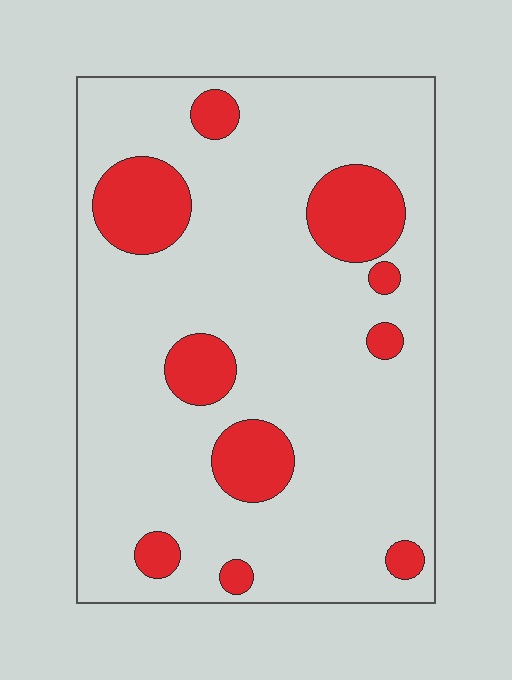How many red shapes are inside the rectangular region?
10.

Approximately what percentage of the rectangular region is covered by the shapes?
Approximately 15%.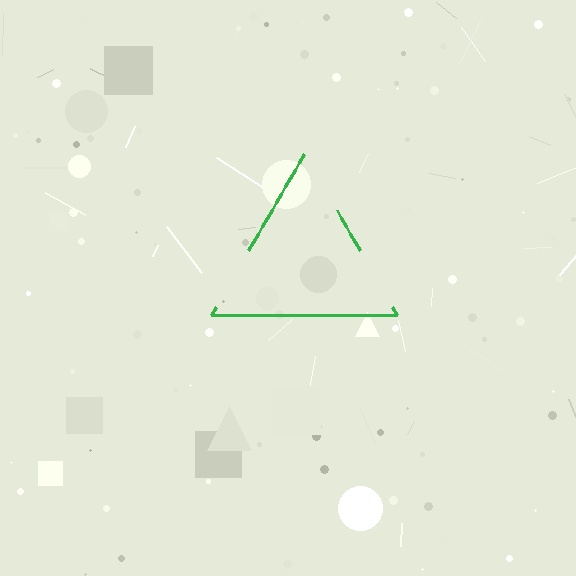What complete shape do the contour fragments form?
The contour fragments form a triangle.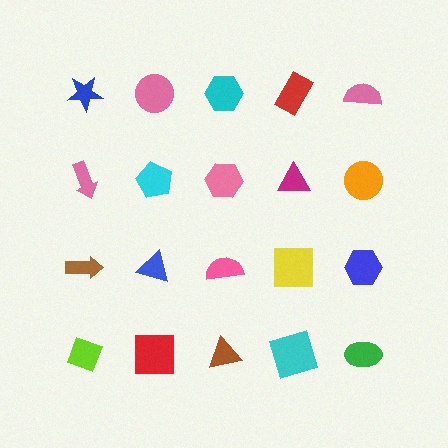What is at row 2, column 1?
A pink arrow.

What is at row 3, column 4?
A yellow square.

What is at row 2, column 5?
An orange circle.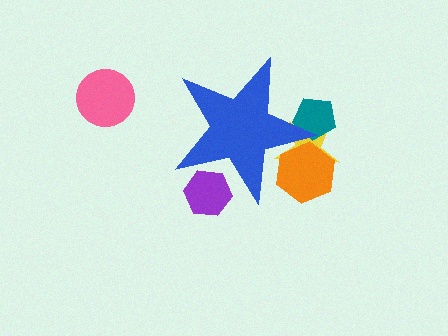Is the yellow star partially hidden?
Yes, the yellow star is partially hidden behind the blue star.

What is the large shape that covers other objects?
A blue star.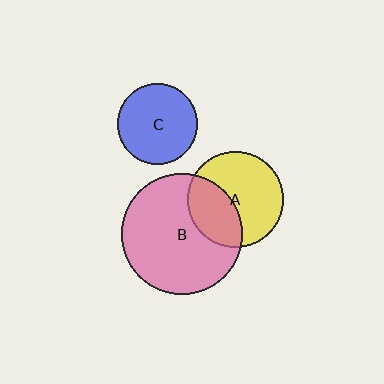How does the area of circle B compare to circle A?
Approximately 1.6 times.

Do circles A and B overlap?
Yes.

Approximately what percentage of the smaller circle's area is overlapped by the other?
Approximately 40%.